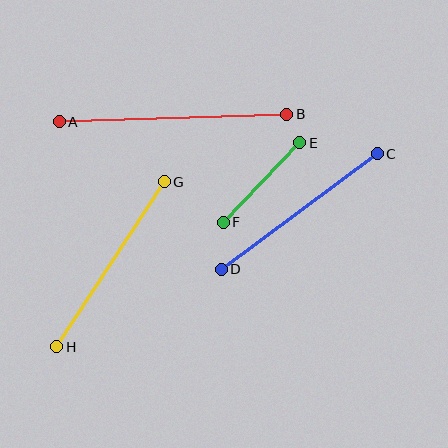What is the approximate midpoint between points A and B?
The midpoint is at approximately (173, 118) pixels.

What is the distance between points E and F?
The distance is approximately 110 pixels.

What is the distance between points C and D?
The distance is approximately 194 pixels.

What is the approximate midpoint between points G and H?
The midpoint is at approximately (111, 264) pixels.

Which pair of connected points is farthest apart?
Points A and B are farthest apart.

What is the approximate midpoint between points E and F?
The midpoint is at approximately (261, 182) pixels.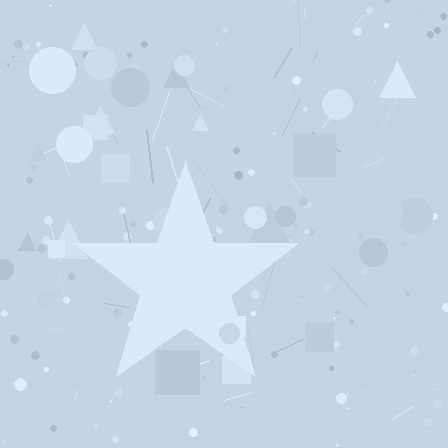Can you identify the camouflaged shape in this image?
The camouflaged shape is a star.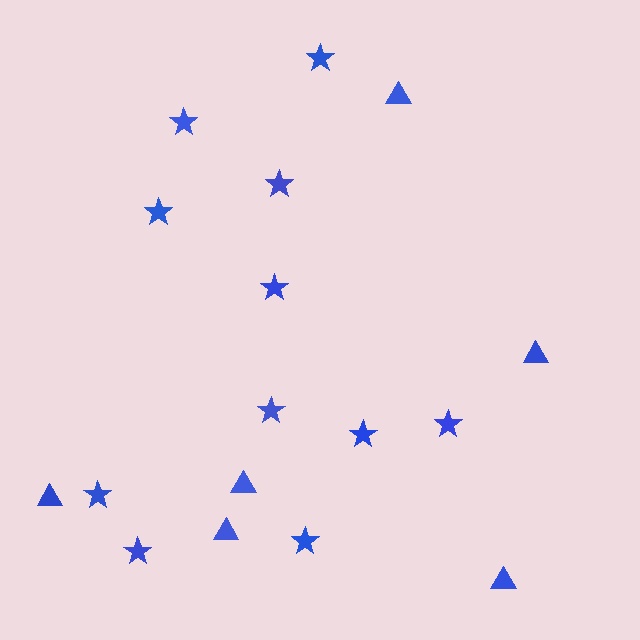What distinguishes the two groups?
There are 2 groups: one group of triangles (6) and one group of stars (11).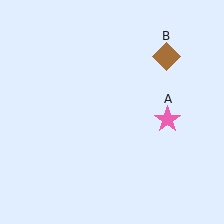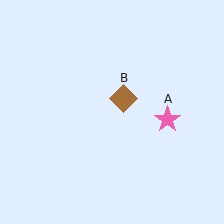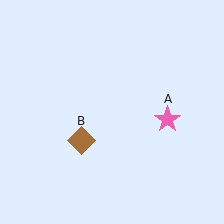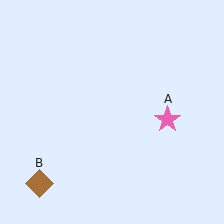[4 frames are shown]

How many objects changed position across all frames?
1 object changed position: brown diamond (object B).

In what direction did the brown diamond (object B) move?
The brown diamond (object B) moved down and to the left.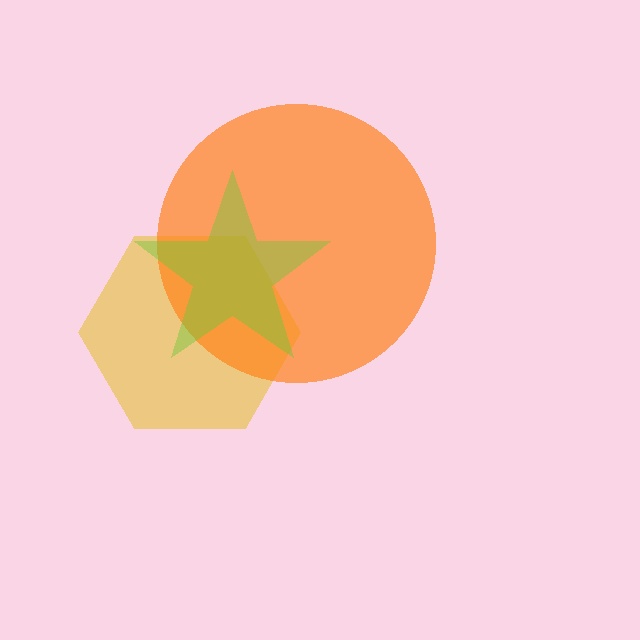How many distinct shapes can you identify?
There are 3 distinct shapes: a yellow hexagon, an orange circle, a lime star.